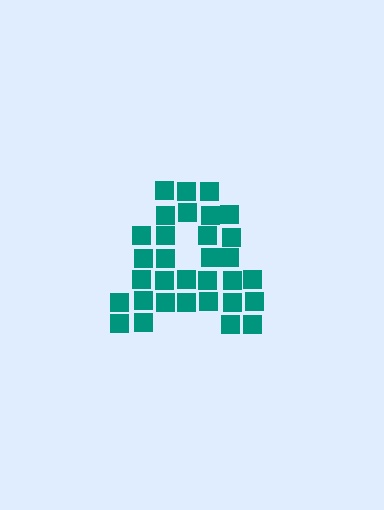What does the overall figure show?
The overall figure shows the letter A.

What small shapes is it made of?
It is made of small squares.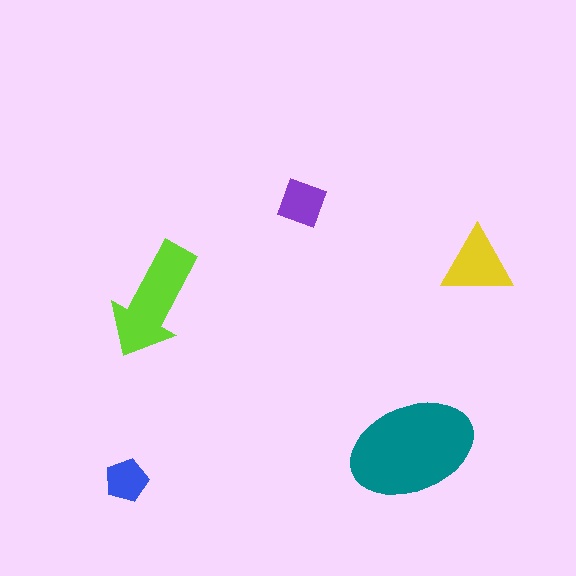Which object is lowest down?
The blue pentagon is bottommost.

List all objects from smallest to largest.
The blue pentagon, the purple diamond, the yellow triangle, the lime arrow, the teal ellipse.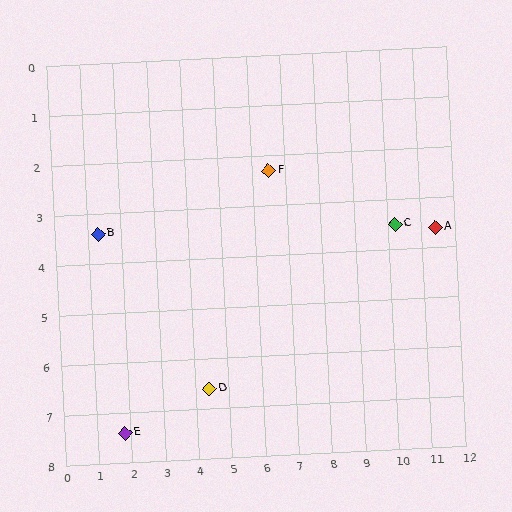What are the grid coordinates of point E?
Point E is at approximately (1.8, 7.4).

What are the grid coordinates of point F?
Point F is at approximately (6.5, 2.3).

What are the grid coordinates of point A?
Point A is at approximately (11.4, 3.6).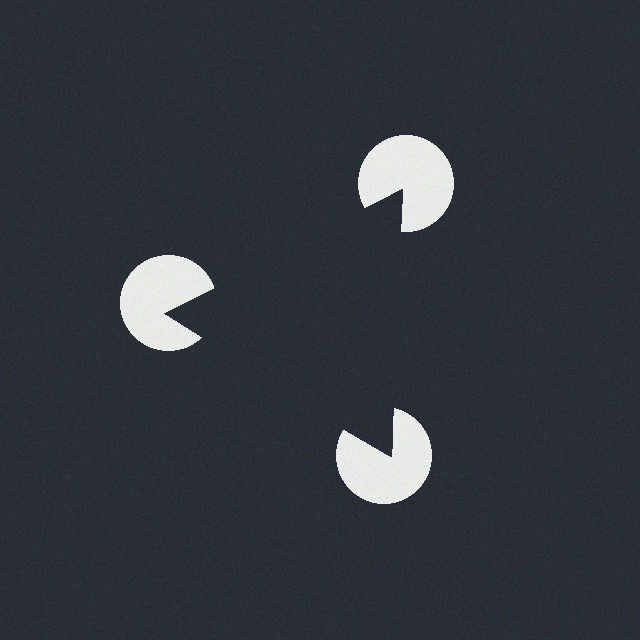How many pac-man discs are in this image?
There are 3 — one at each vertex of the illusory triangle.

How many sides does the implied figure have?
3 sides.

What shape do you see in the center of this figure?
An illusory triangle — its edges are inferred from the aligned wedge cuts in the pac-man discs, not physically drawn.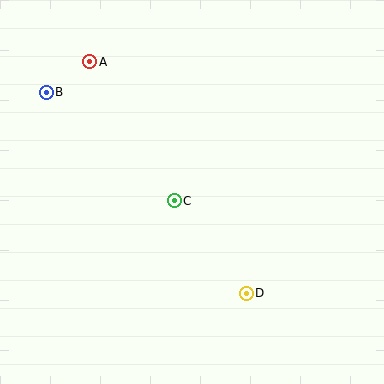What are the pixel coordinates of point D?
Point D is at (246, 293).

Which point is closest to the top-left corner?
Point B is closest to the top-left corner.